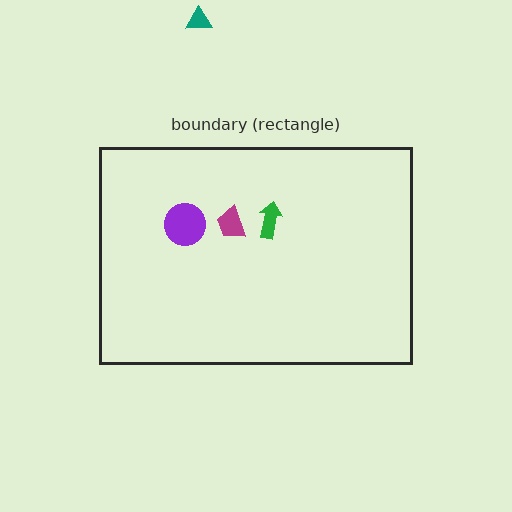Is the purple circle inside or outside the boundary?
Inside.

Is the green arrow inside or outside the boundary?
Inside.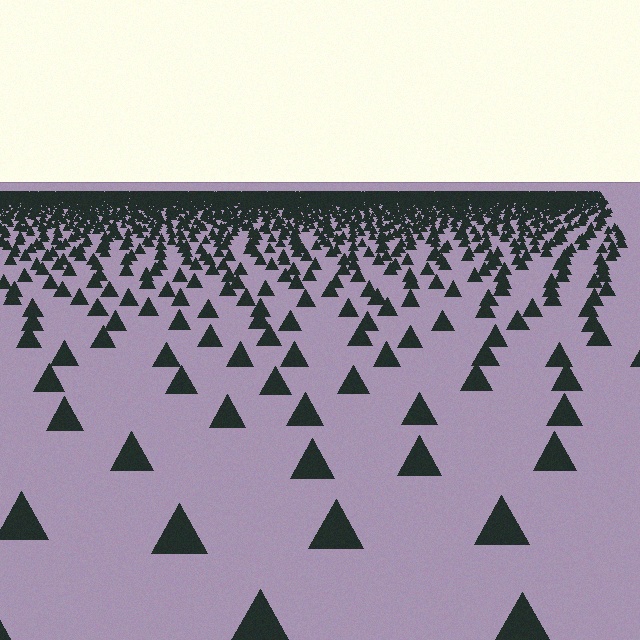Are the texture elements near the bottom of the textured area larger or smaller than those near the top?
Larger. Near the bottom, elements are closer to the viewer and appear at a bigger on-screen size.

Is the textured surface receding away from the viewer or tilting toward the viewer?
The surface is receding away from the viewer. Texture elements get smaller and denser toward the top.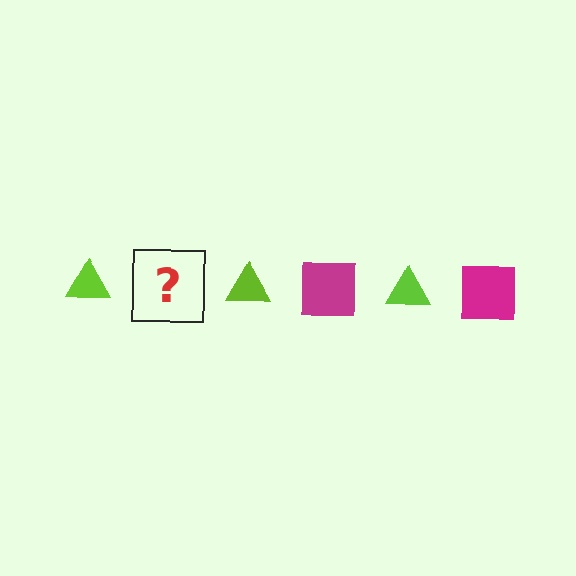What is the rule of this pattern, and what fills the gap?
The rule is that the pattern alternates between lime triangle and magenta square. The gap should be filled with a magenta square.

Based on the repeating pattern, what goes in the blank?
The blank should be a magenta square.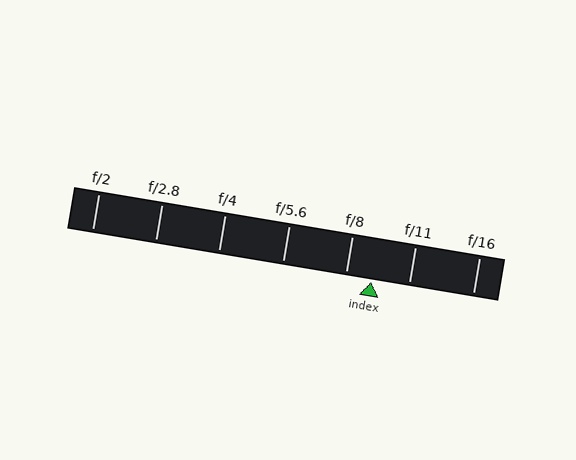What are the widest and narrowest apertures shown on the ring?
The widest aperture shown is f/2 and the narrowest is f/16.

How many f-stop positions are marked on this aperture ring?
There are 7 f-stop positions marked.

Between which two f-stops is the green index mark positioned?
The index mark is between f/8 and f/11.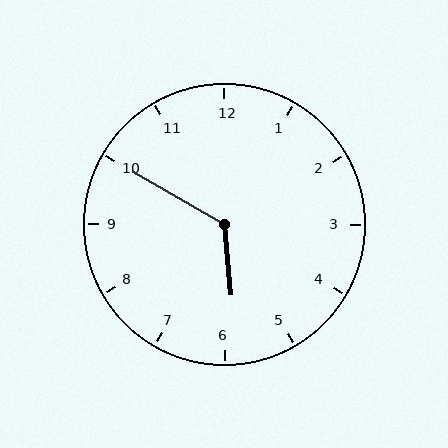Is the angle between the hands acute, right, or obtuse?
It is obtuse.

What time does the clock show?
5:50.